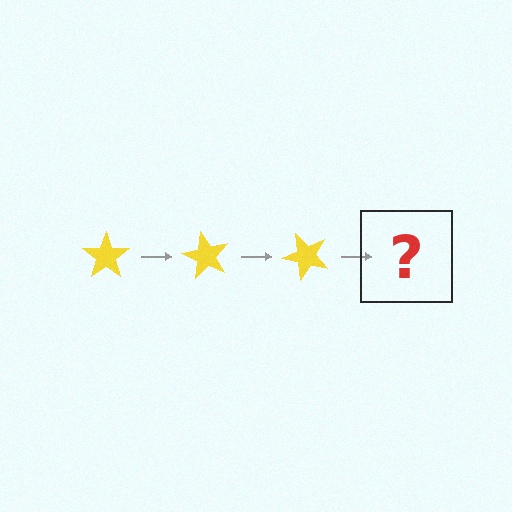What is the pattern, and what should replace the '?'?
The pattern is that the star rotates 60 degrees each step. The '?' should be a yellow star rotated 180 degrees.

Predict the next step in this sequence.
The next step is a yellow star rotated 180 degrees.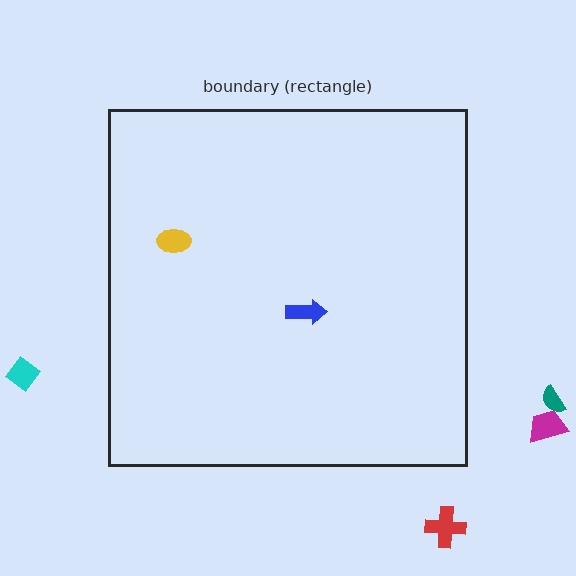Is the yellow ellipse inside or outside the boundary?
Inside.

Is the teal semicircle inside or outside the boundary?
Outside.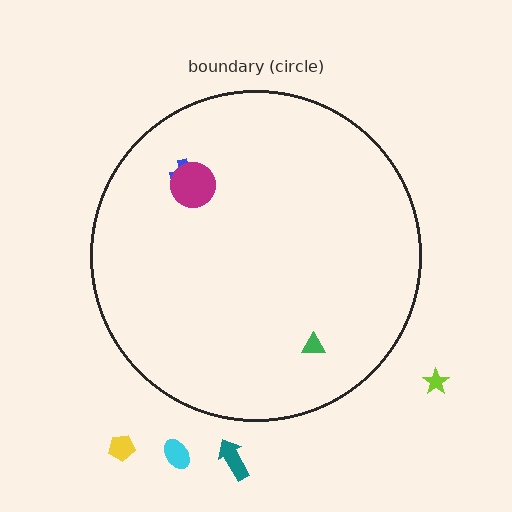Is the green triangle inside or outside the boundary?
Inside.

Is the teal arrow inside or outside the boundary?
Outside.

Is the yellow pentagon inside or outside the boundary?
Outside.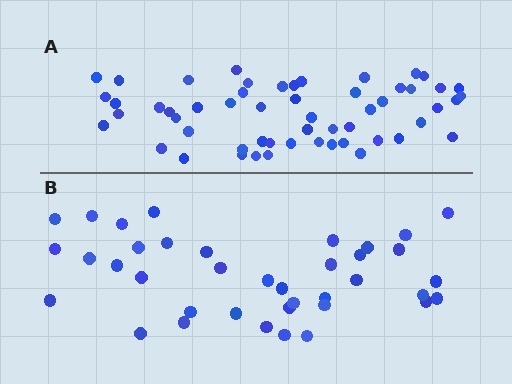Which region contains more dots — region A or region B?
Region A (the top region) has more dots.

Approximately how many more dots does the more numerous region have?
Region A has approximately 15 more dots than region B.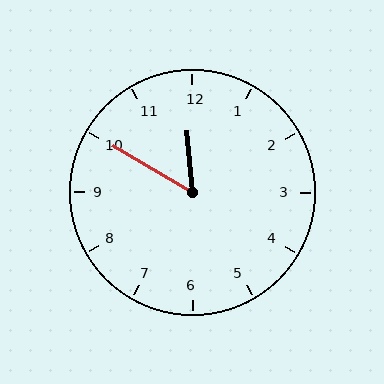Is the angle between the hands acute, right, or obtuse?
It is acute.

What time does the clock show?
11:50.